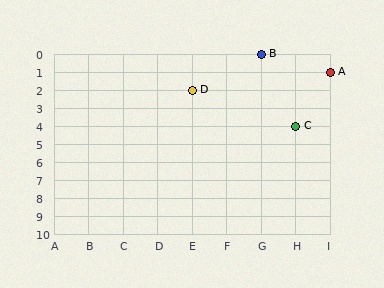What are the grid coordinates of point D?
Point D is at grid coordinates (E, 2).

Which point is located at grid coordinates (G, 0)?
Point B is at (G, 0).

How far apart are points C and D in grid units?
Points C and D are 3 columns and 2 rows apart (about 3.6 grid units diagonally).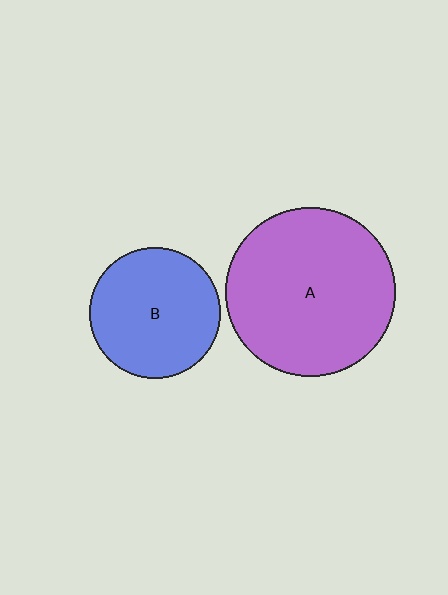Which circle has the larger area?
Circle A (purple).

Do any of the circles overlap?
No, none of the circles overlap.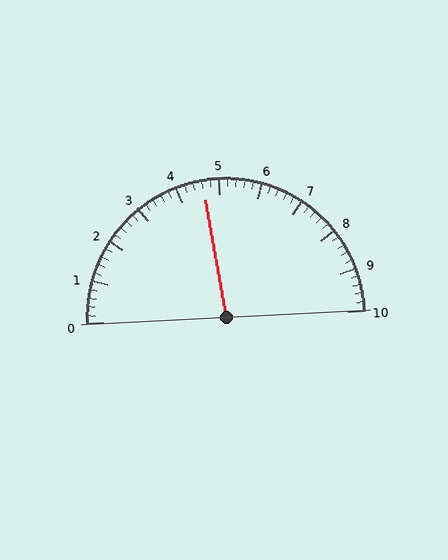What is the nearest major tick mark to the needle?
The nearest major tick mark is 5.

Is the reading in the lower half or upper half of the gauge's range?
The reading is in the lower half of the range (0 to 10).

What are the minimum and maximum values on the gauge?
The gauge ranges from 0 to 10.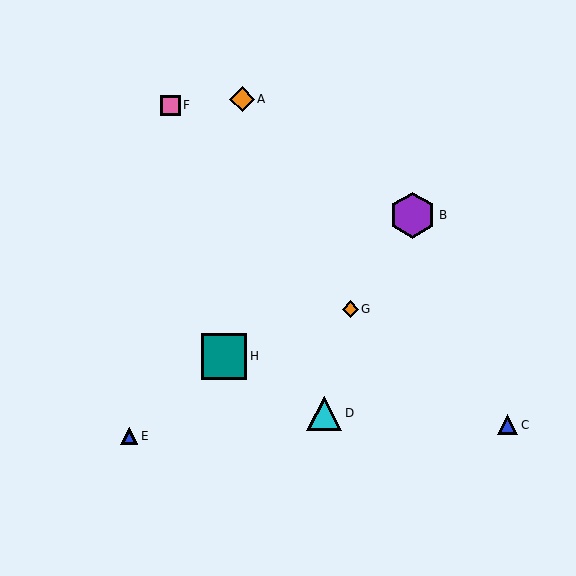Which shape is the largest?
The purple hexagon (labeled B) is the largest.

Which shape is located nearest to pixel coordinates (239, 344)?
The teal square (labeled H) at (224, 356) is nearest to that location.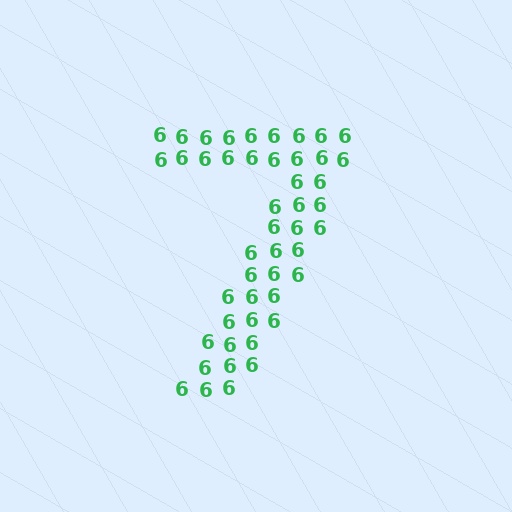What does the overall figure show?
The overall figure shows the digit 7.